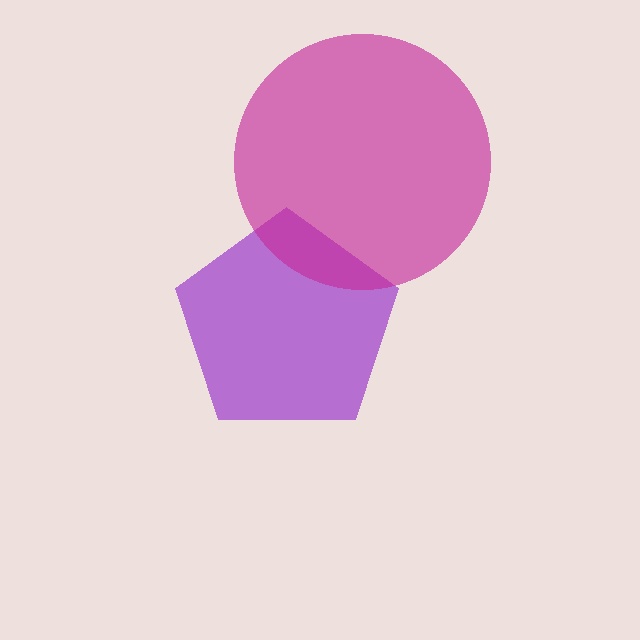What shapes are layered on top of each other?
The layered shapes are: a purple pentagon, a magenta circle.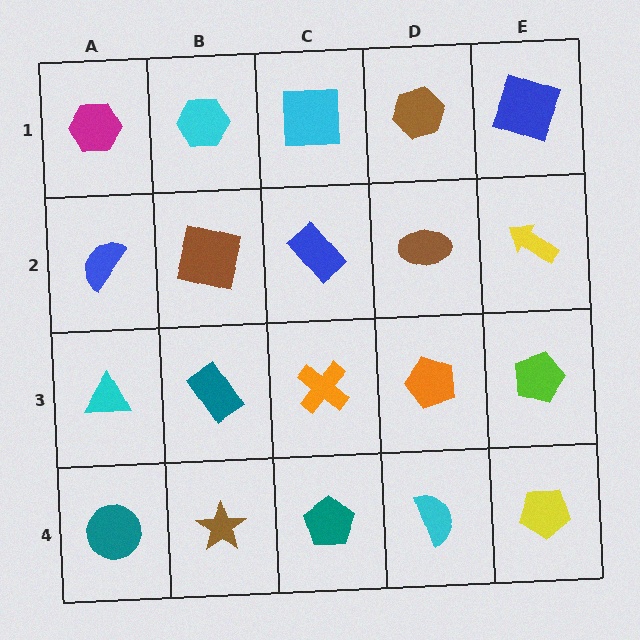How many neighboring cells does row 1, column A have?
2.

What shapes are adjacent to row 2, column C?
A cyan square (row 1, column C), an orange cross (row 3, column C), a brown square (row 2, column B), a brown ellipse (row 2, column D).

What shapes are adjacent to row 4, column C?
An orange cross (row 3, column C), a brown star (row 4, column B), a cyan semicircle (row 4, column D).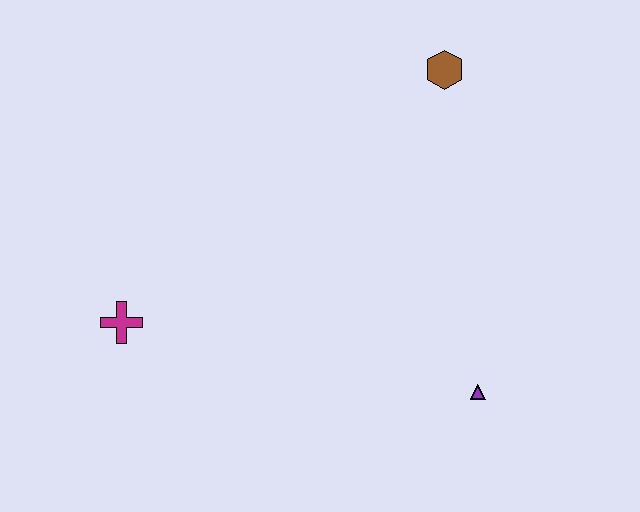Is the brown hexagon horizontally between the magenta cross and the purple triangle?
Yes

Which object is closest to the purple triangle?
The brown hexagon is closest to the purple triangle.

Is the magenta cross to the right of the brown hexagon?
No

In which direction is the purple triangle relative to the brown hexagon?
The purple triangle is below the brown hexagon.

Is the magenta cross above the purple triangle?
Yes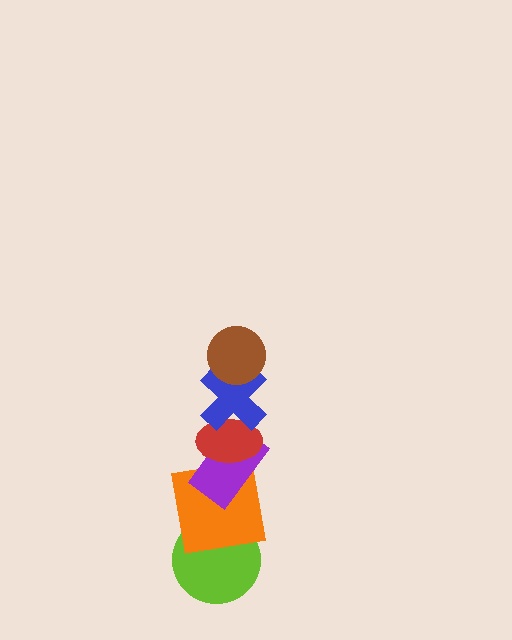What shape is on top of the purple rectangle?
The red ellipse is on top of the purple rectangle.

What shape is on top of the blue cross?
The brown circle is on top of the blue cross.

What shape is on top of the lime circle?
The orange square is on top of the lime circle.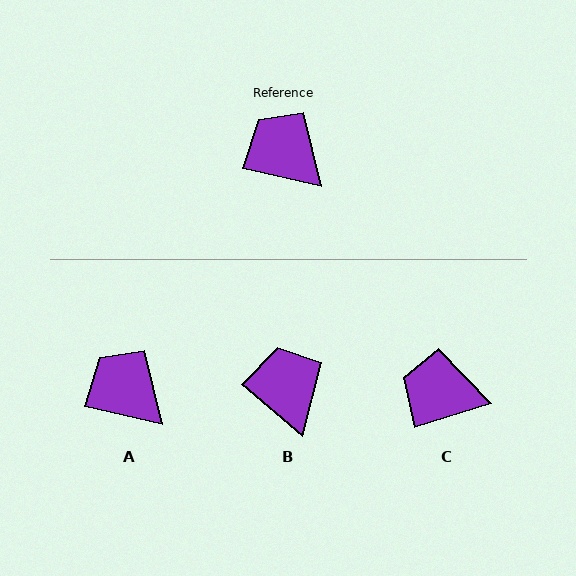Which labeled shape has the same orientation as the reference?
A.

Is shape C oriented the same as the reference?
No, it is off by about 30 degrees.